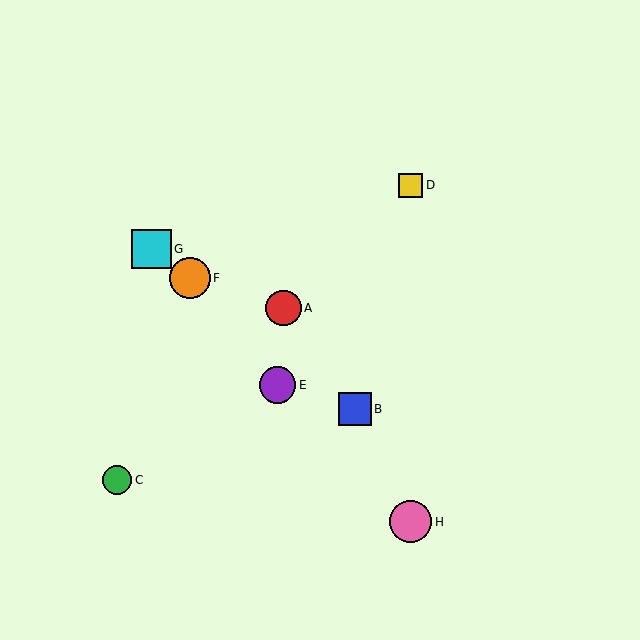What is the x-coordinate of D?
Object D is at x≈411.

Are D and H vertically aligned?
Yes, both are at x≈411.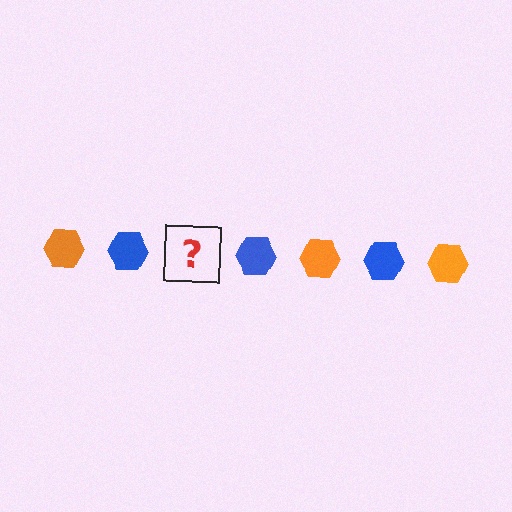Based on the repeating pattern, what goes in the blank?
The blank should be an orange hexagon.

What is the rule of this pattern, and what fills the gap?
The rule is that the pattern cycles through orange, blue hexagons. The gap should be filled with an orange hexagon.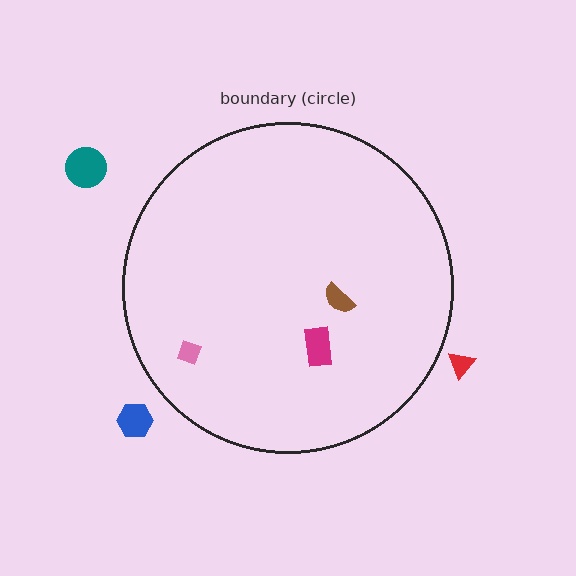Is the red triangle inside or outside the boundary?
Outside.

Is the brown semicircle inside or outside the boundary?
Inside.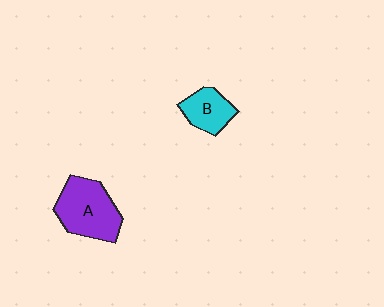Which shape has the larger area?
Shape A (purple).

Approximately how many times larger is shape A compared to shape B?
Approximately 1.8 times.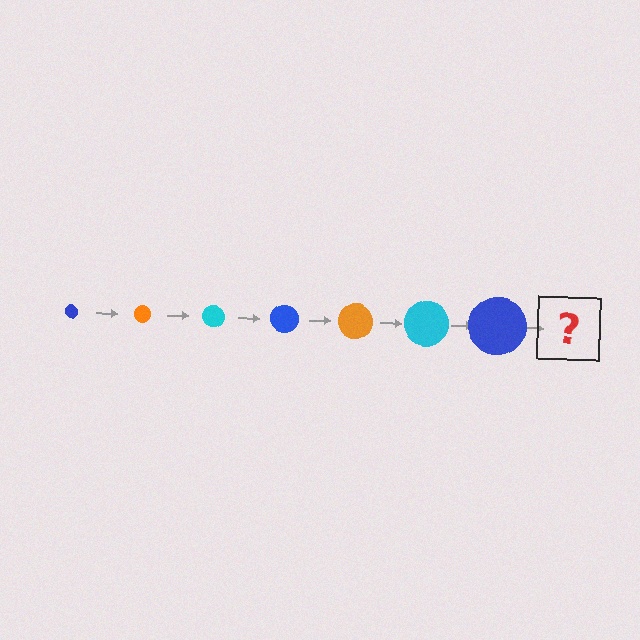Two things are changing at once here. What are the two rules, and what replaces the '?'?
The two rules are that the circle grows larger each step and the color cycles through blue, orange, and cyan. The '?' should be an orange circle, larger than the previous one.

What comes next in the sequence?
The next element should be an orange circle, larger than the previous one.